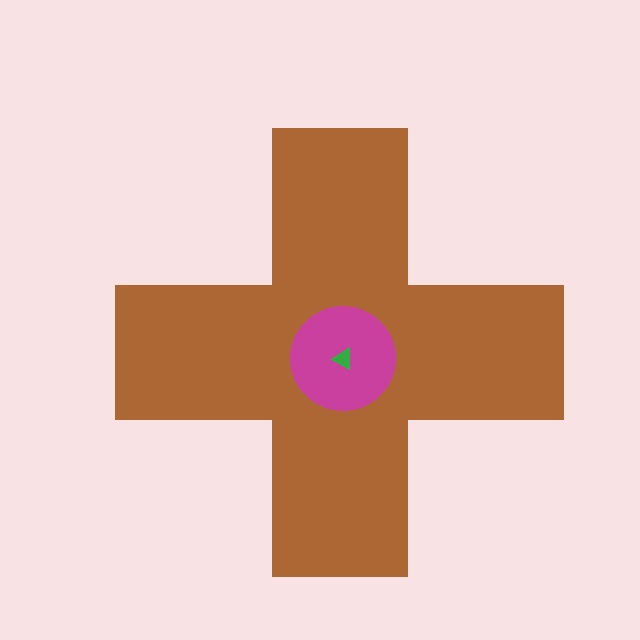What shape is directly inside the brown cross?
The magenta circle.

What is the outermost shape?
The brown cross.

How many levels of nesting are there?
3.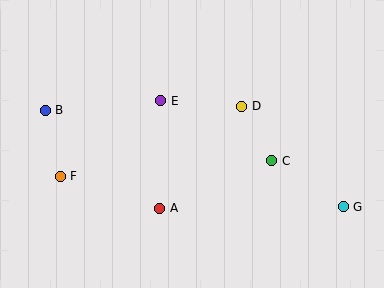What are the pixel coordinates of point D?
Point D is at (242, 106).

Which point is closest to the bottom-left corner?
Point F is closest to the bottom-left corner.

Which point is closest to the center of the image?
Point E at (161, 101) is closest to the center.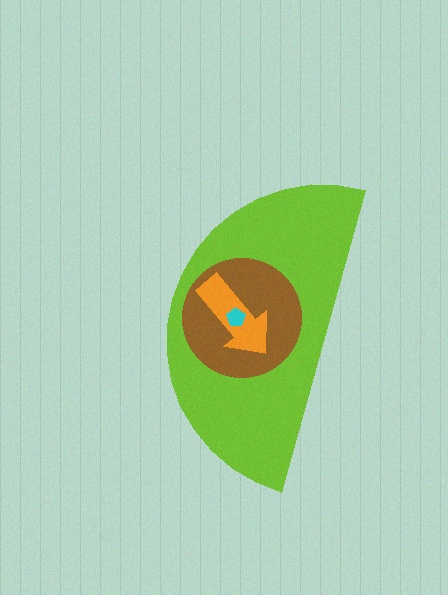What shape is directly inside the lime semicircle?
The brown circle.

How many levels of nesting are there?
4.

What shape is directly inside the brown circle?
The orange arrow.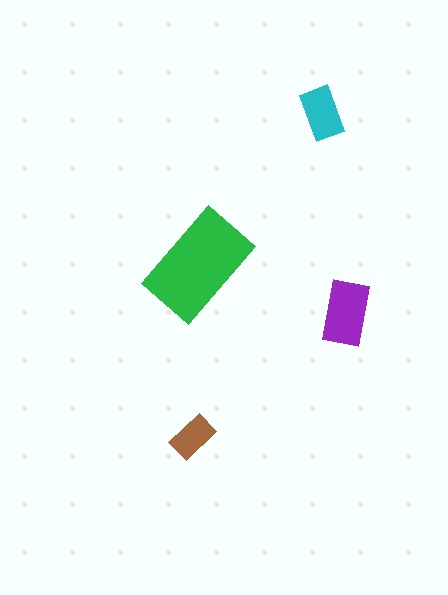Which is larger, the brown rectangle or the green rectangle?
The green one.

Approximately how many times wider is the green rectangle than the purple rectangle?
About 1.5 times wider.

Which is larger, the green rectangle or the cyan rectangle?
The green one.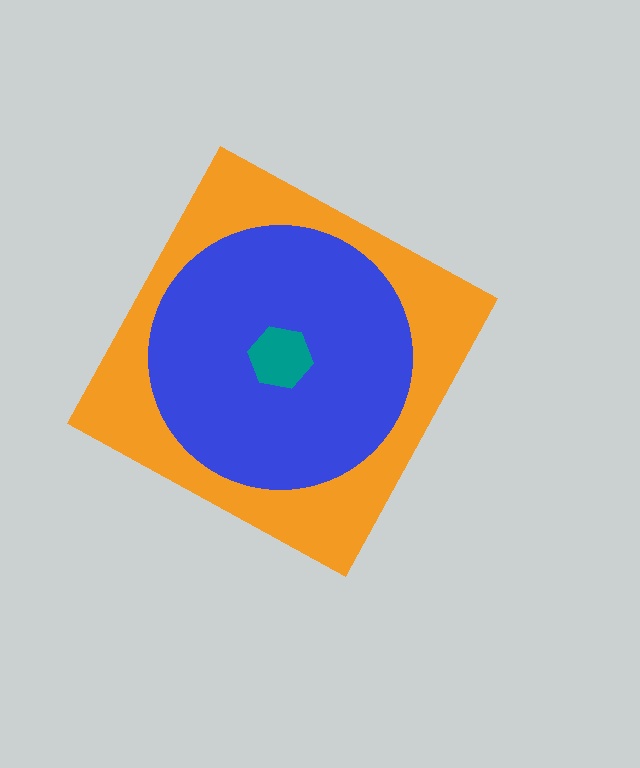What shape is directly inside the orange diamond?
The blue circle.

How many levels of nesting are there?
3.